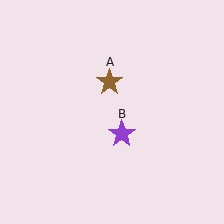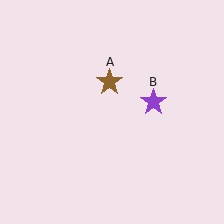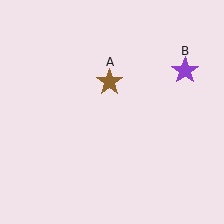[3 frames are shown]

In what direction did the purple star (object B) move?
The purple star (object B) moved up and to the right.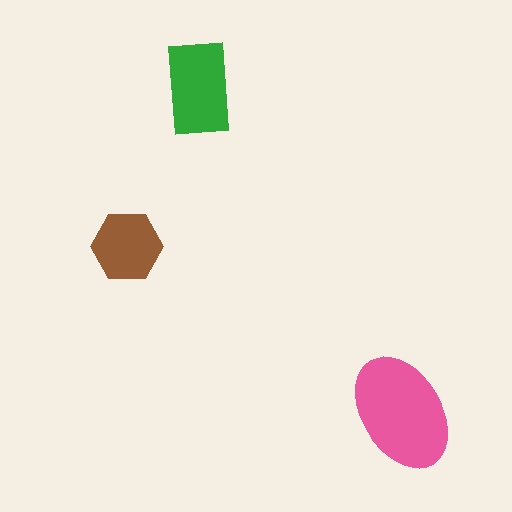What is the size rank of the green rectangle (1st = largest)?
2nd.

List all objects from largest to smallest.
The pink ellipse, the green rectangle, the brown hexagon.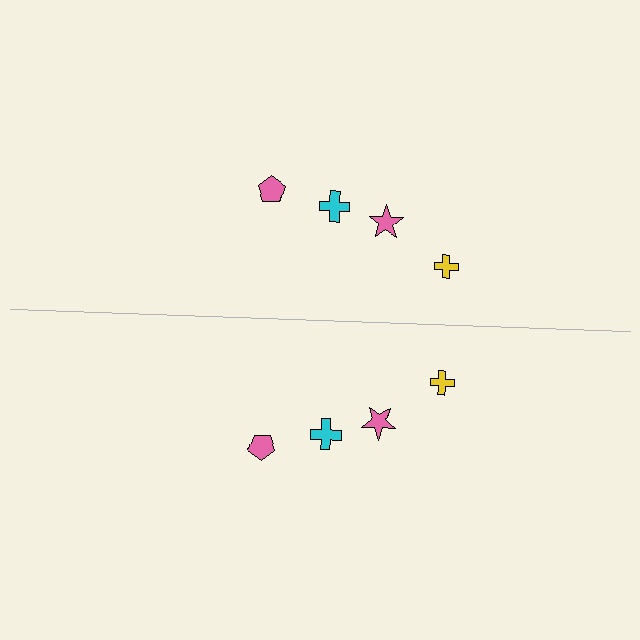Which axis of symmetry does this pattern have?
The pattern has a horizontal axis of symmetry running through the center of the image.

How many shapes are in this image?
There are 8 shapes in this image.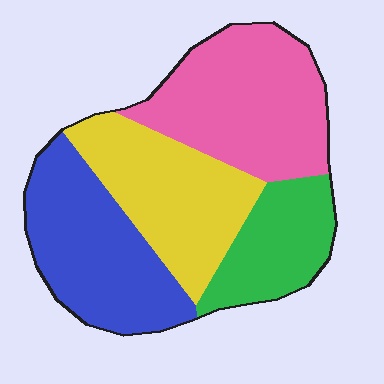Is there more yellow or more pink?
Pink.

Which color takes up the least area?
Green, at roughly 15%.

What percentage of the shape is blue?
Blue takes up between a quarter and a half of the shape.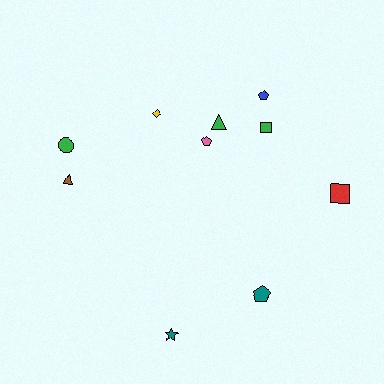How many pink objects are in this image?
There is 1 pink object.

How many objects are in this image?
There are 10 objects.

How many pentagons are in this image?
There are 3 pentagons.